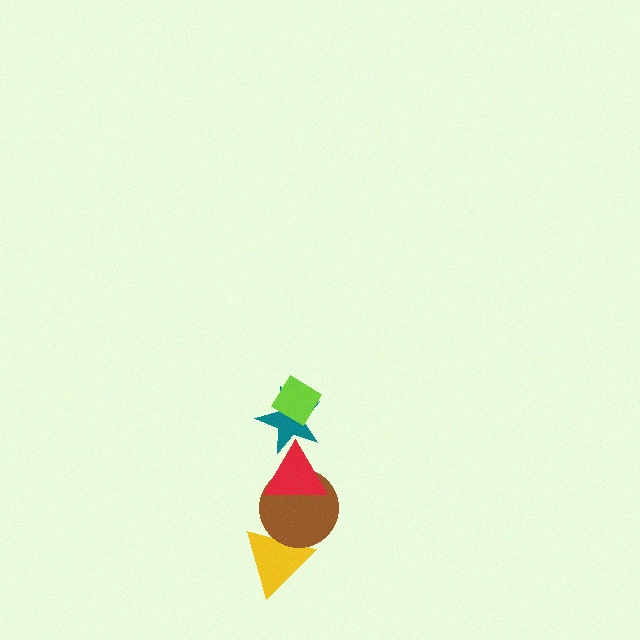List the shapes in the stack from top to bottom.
From top to bottom: the lime diamond, the teal star, the red triangle, the brown circle, the yellow triangle.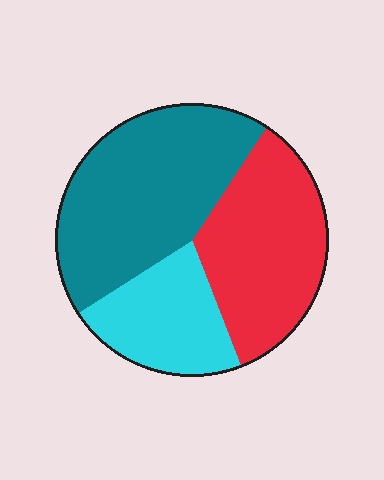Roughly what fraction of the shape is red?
Red covers around 35% of the shape.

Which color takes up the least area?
Cyan, at roughly 20%.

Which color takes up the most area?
Teal, at roughly 45%.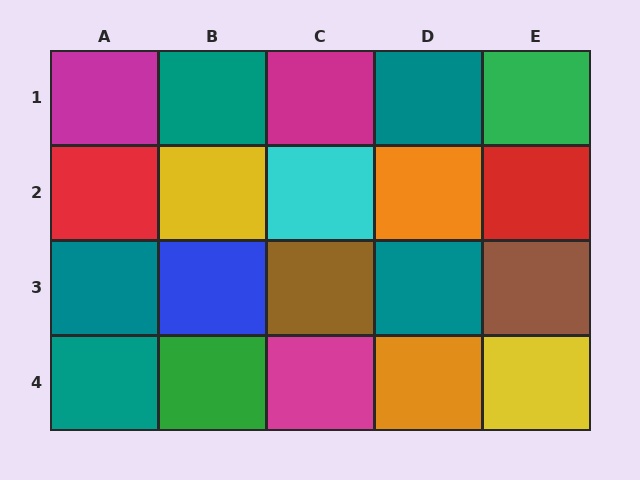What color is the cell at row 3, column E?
Brown.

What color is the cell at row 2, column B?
Yellow.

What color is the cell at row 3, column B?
Blue.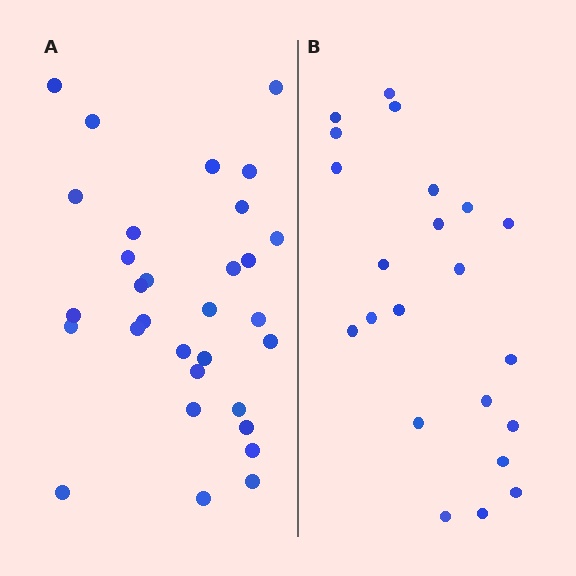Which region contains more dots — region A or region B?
Region A (the left region) has more dots.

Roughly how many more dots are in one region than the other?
Region A has roughly 8 or so more dots than region B.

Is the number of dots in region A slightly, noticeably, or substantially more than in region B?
Region A has noticeably more, but not dramatically so. The ratio is roughly 1.4 to 1.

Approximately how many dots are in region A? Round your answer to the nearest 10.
About 30 dots. (The exact count is 31, which rounds to 30.)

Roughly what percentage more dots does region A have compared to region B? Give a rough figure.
About 40% more.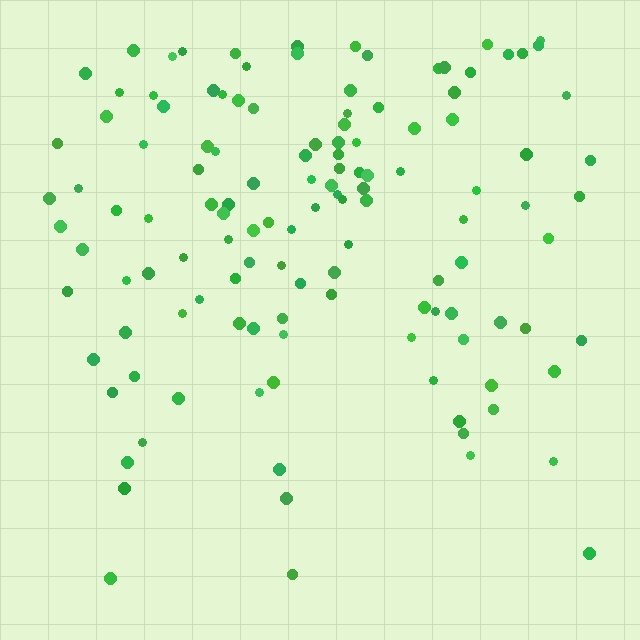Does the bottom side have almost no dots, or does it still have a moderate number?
Still a moderate number, just noticeably fewer than the top.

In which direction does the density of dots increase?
From bottom to top, with the top side densest.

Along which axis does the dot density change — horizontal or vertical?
Vertical.